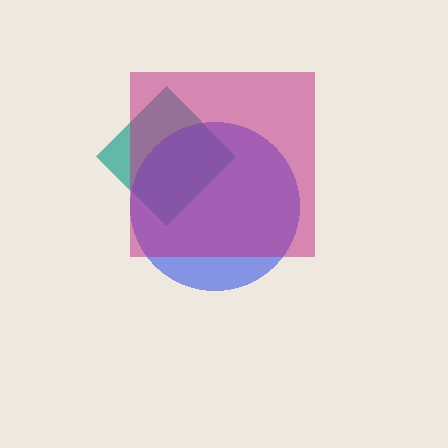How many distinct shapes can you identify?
There are 3 distinct shapes: a teal diamond, a blue circle, a magenta square.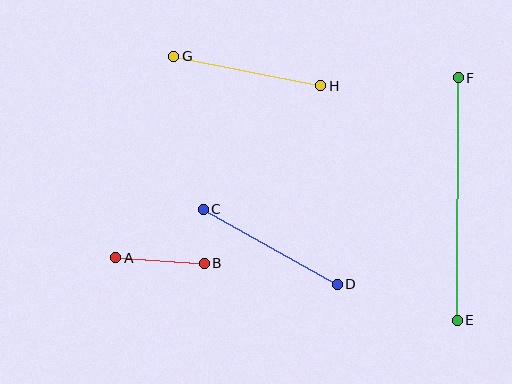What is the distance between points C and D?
The distance is approximately 154 pixels.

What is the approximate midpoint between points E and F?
The midpoint is at approximately (458, 199) pixels.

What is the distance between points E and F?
The distance is approximately 243 pixels.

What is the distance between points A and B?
The distance is approximately 89 pixels.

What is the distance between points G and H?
The distance is approximately 150 pixels.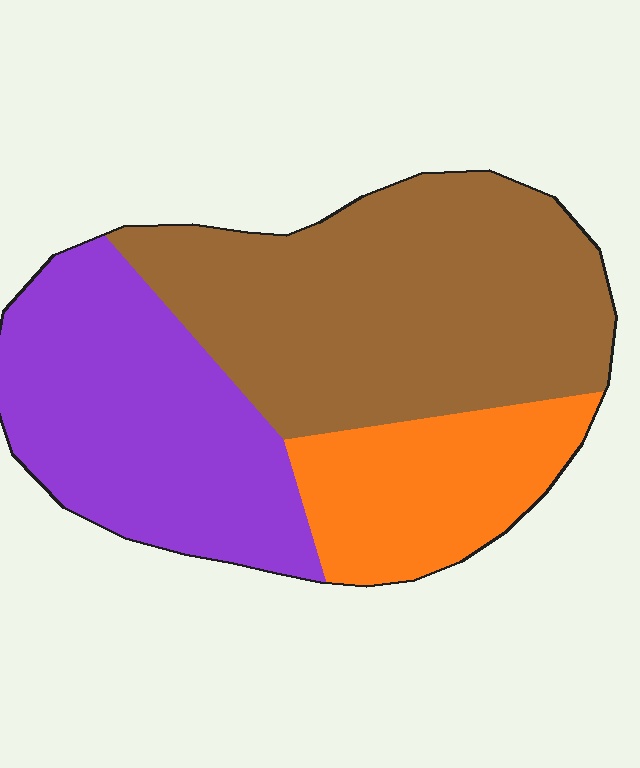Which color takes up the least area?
Orange, at roughly 20%.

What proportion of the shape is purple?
Purple takes up about one third (1/3) of the shape.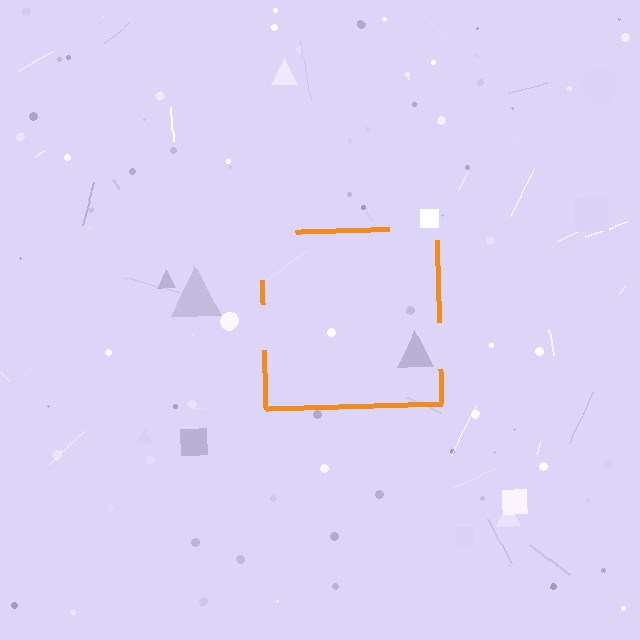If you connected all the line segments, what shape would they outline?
They would outline a square.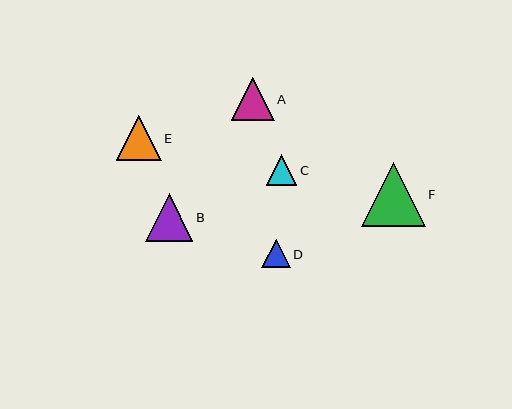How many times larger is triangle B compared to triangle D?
Triangle B is approximately 1.7 times the size of triangle D.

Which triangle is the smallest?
Triangle D is the smallest with a size of approximately 28 pixels.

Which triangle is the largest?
Triangle F is the largest with a size of approximately 64 pixels.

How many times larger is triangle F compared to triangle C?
Triangle F is approximately 2.1 times the size of triangle C.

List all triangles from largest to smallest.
From largest to smallest: F, B, E, A, C, D.